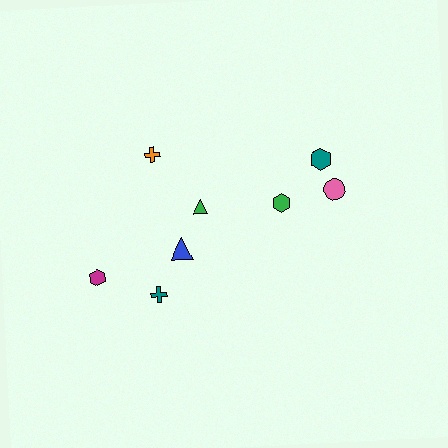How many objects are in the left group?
There are 5 objects.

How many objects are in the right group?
There are 3 objects.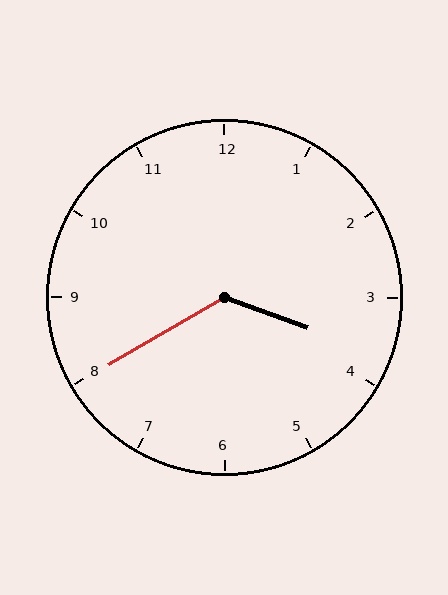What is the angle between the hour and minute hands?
Approximately 130 degrees.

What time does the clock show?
3:40.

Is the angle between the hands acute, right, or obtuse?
It is obtuse.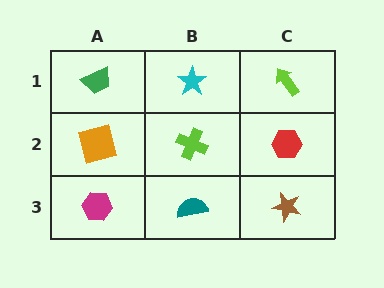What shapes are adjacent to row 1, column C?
A red hexagon (row 2, column C), a cyan star (row 1, column B).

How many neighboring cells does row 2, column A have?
3.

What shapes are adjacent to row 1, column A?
An orange square (row 2, column A), a cyan star (row 1, column B).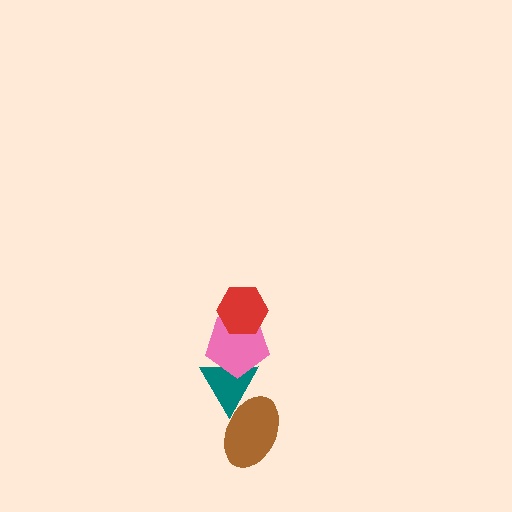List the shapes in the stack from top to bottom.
From top to bottom: the red hexagon, the pink pentagon, the teal triangle, the brown ellipse.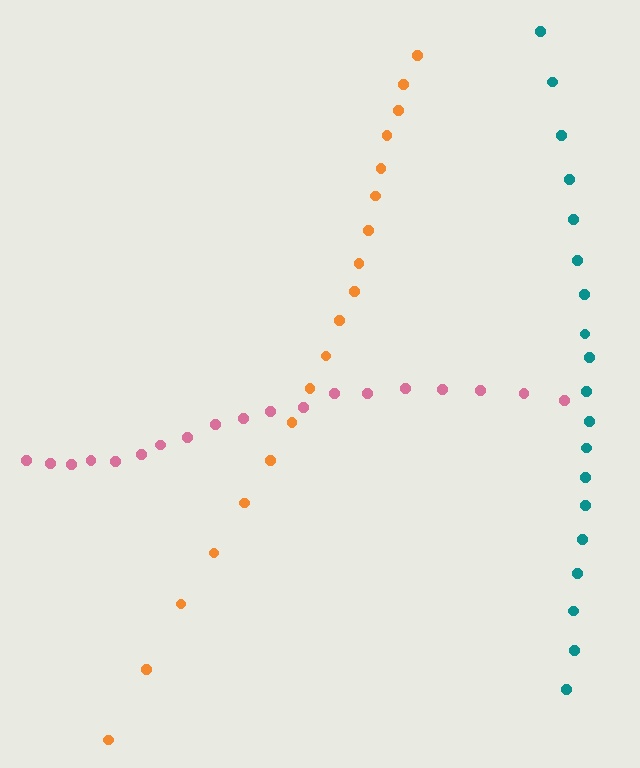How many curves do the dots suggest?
There are 3 distinct paths.